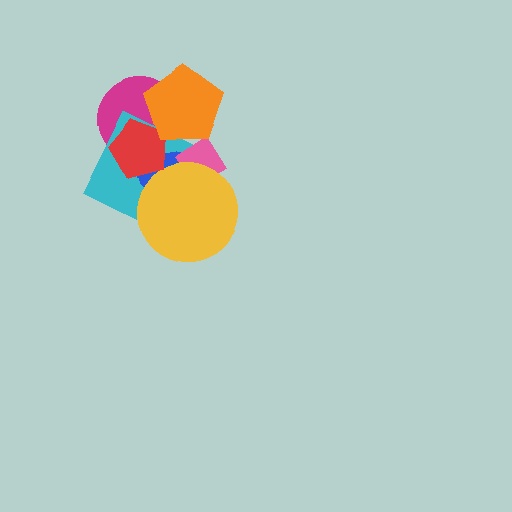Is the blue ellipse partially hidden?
Yes, it is partially covered by another shape.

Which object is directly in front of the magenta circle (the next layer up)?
The cyan square is directly in front of the magenta circle.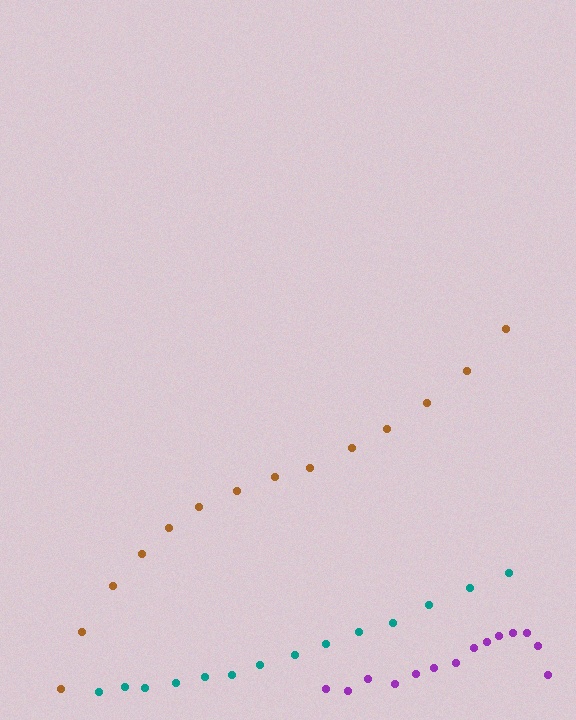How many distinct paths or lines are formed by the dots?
There are 3 distinct paths.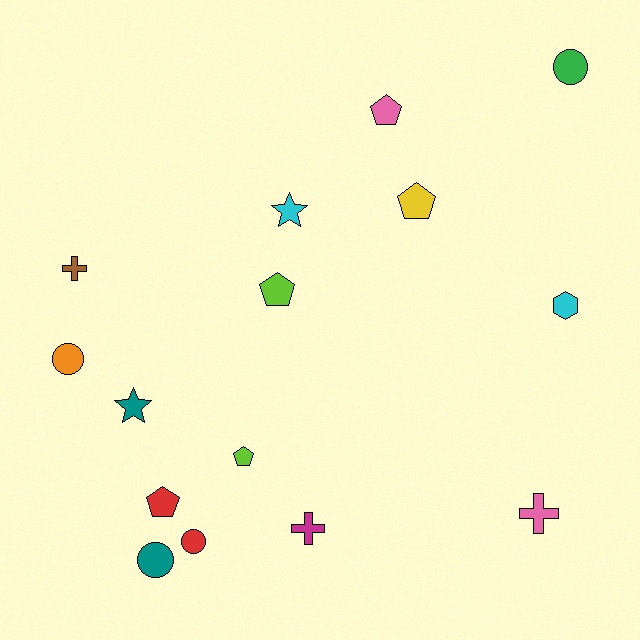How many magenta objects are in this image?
There is 1 magenta object.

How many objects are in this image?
There are 15 objects.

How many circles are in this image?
There are 4 circles.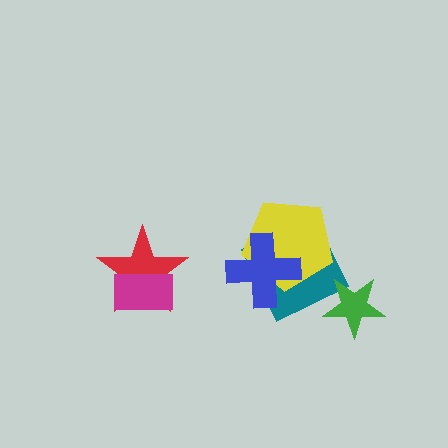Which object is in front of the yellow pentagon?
The blue cross is in front of the yellow pentagon.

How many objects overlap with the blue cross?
2 objects overlap with the blue cross.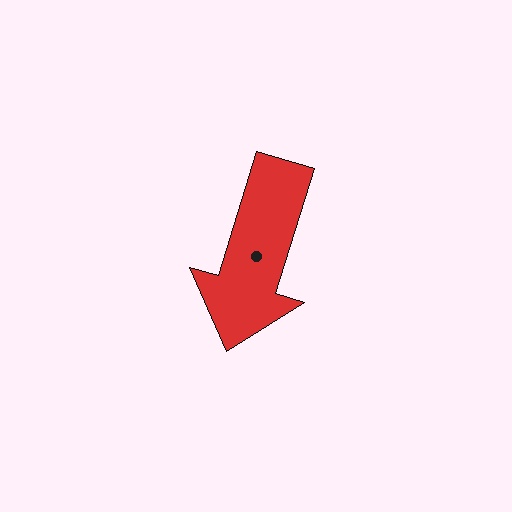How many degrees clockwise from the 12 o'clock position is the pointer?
Approximately 197 degrees.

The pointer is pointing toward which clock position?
Roughly 7 o'clock.